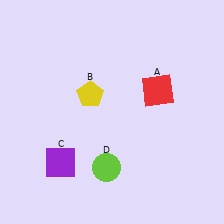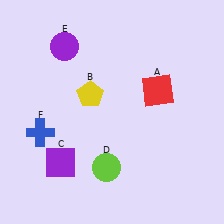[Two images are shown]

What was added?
A purple circle (E), a blue cross (F) were added in Image 2.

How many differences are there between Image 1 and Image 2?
There are 2 differences between the two images.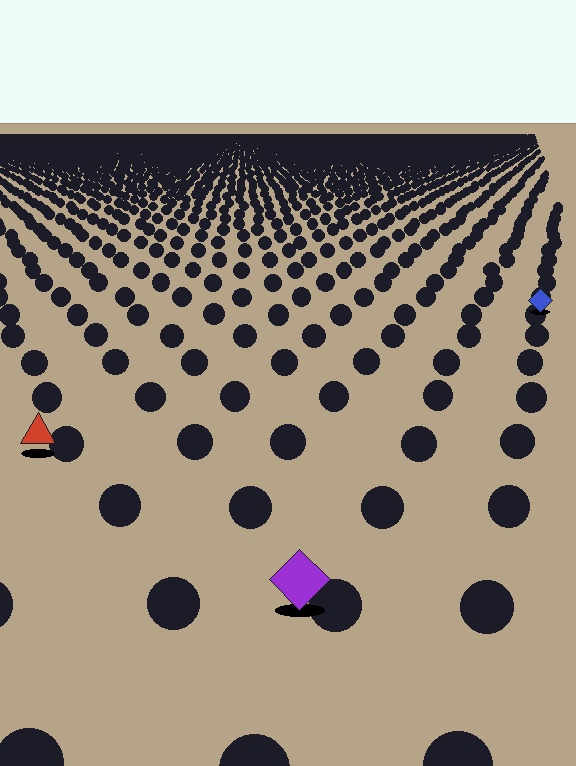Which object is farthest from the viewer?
The blue diamond is farthest from the viewer. It appears smaller and the ground texture around it is denser.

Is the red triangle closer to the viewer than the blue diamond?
Yes. The red triangle is closer — you can tell from the texture gradient: the ground texture is coarser near it.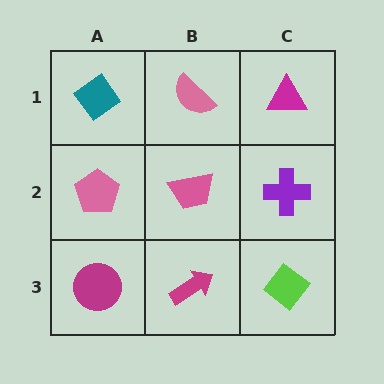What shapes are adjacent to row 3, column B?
A pink trapezoid (row 2, column B), a magenta circle (row 3, column A), a lime diamond (row 3, column C).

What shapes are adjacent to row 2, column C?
A magenta triangle (row 1, column C), a lime diamond (row 3, column C), a pink trapezoid (row 2, column B).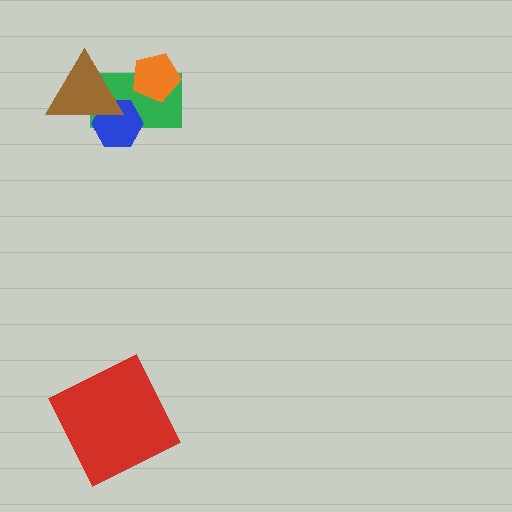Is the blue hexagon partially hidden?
Yes, it is partially covered by another shape.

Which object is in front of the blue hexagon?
The brown triangle is in front of the blue hexagon.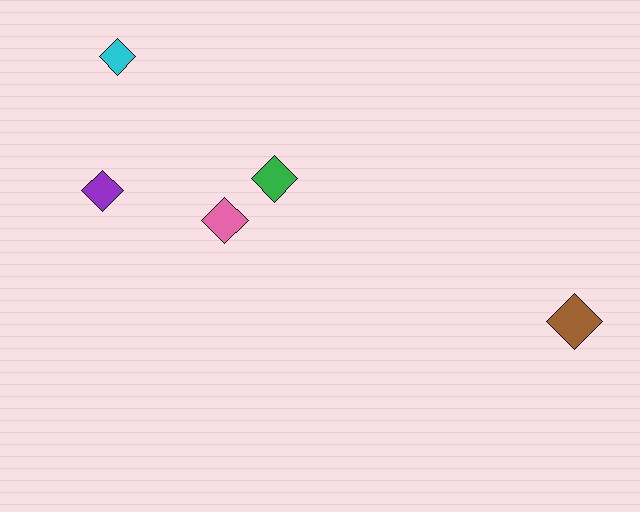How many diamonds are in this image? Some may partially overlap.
There are 5 diamonds.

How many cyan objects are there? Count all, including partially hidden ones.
There is 1 cyan object.